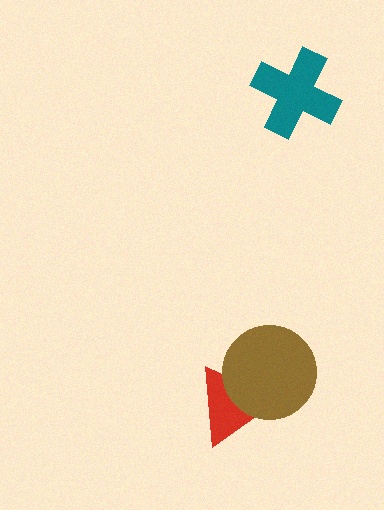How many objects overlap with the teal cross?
0 objects overlap with the teal cross.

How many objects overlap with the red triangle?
1 object overlaps with the red triangle.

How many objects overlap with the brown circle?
1 object overlaps with the brown circle.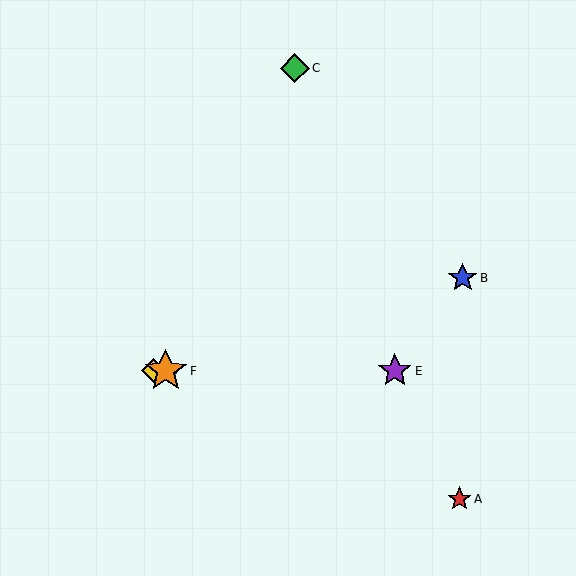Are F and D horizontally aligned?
Yes, both are at y≈371.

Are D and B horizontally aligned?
No, D is at y≈371 and B is at y≈278.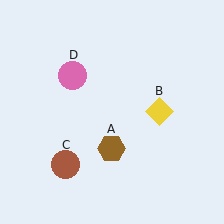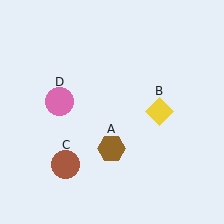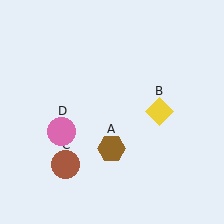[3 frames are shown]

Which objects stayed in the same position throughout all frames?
Brown hexagon (object A) and yellow diamond (object B) and brown circle (object C) remained stationary.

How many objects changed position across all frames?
1 object changed position: pink circle (object D).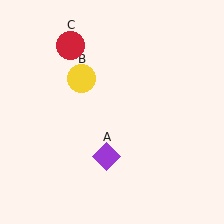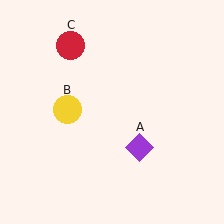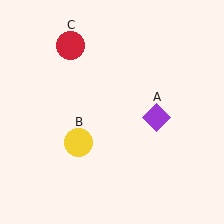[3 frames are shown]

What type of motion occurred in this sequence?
The purple diamond (object A), yellow circle (object B) rotated counterclockwise around the center of the scene.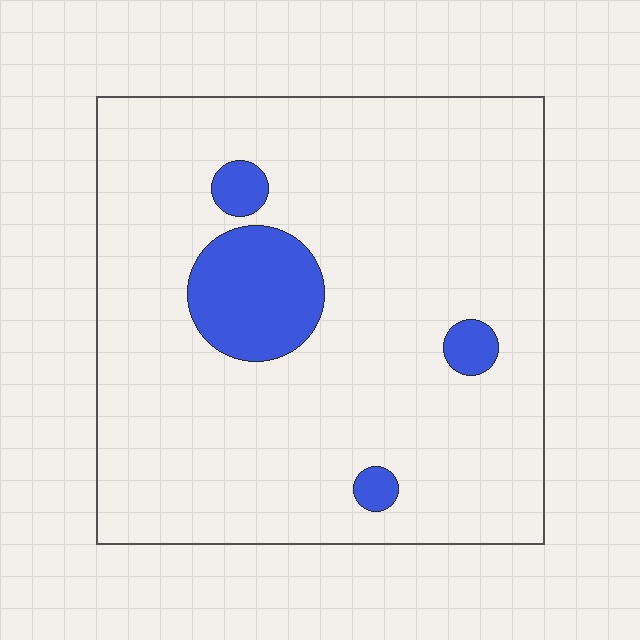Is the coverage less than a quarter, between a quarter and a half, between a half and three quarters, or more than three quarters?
Less than a quarter.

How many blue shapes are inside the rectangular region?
4.